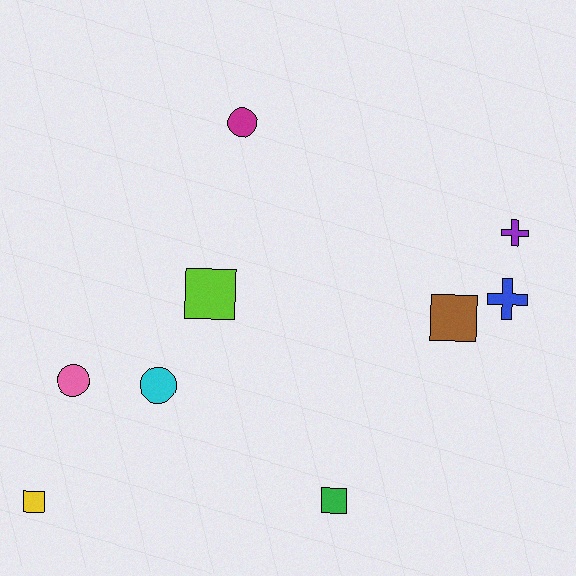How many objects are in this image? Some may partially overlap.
There are 9 objects.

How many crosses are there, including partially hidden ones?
There are 2 crosses.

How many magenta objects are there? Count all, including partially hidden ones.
There is 1 magenta object.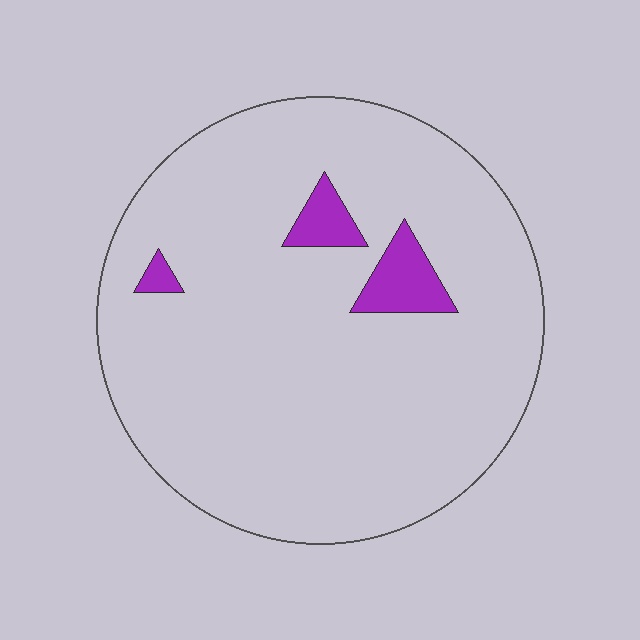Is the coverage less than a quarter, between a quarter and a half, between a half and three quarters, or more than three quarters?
Less than a quarter.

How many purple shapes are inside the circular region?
3.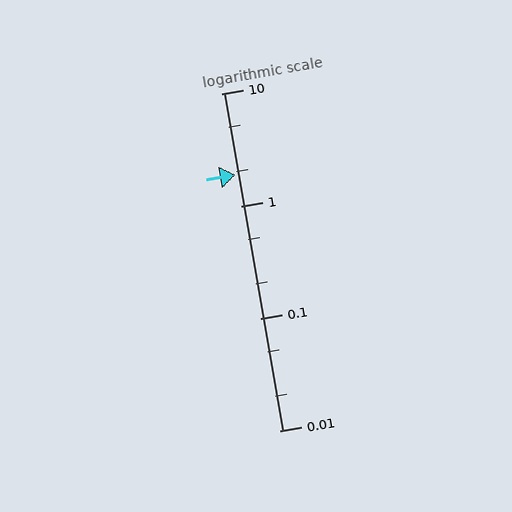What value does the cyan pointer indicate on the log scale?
The pointer indicates approximately 1.9.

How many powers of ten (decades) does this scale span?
The scale spans 3 decades, from 0.01 to 10.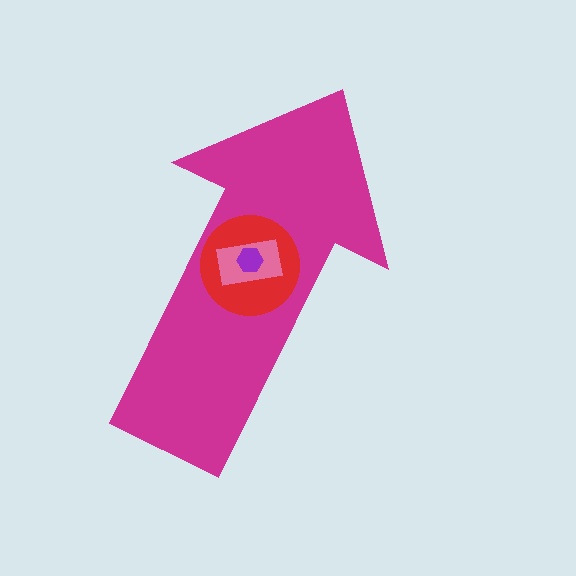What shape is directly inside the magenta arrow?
The red circle.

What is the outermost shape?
The magenta arrow.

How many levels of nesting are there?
4.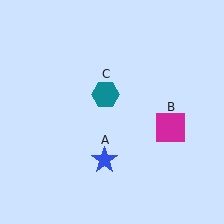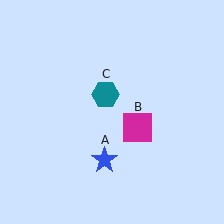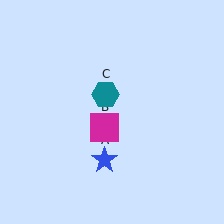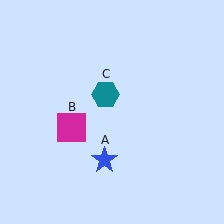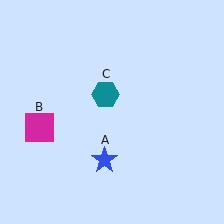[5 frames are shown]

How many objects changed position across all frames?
1 object changed position: magenta square (object B).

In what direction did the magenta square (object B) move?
The magenta square (object B) moved left.